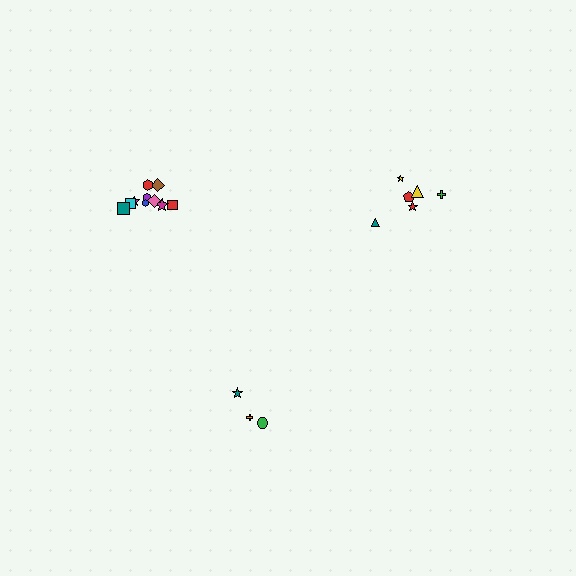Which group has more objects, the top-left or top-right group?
The top-left group.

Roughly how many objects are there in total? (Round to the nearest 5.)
Roughly 20 objects in total.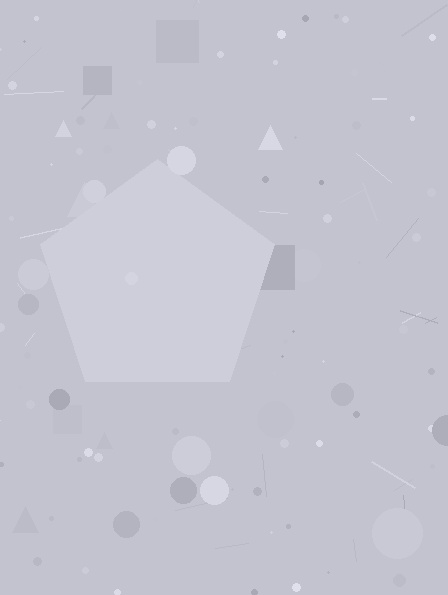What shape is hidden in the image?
A pentagon is hidden in the image.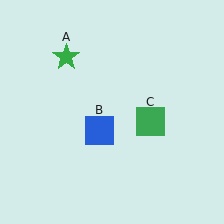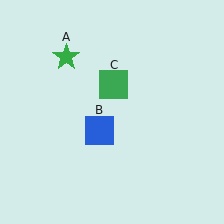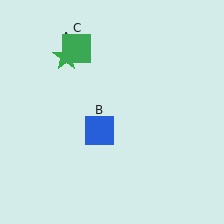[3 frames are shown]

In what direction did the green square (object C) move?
The green square (object C) moved up and to the left.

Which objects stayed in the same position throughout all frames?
Green star (object A) and blue square (object B) remained stationary.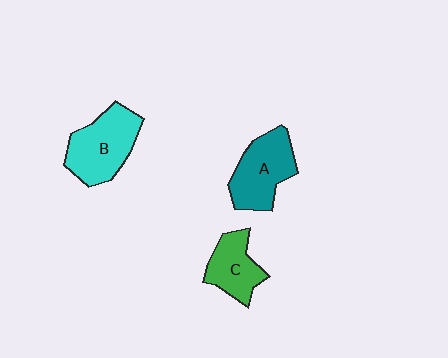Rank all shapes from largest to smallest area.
From largest to smallest: B (cyan), A (teal), C (green).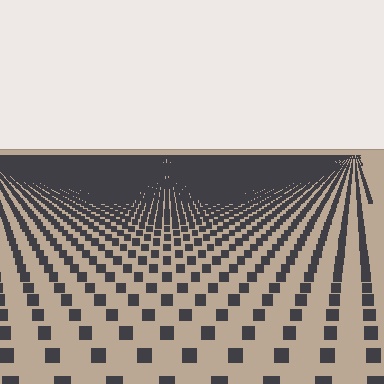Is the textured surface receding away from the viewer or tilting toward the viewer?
The surface is receding away from the viewer. Texture elements get smaller and denser toward the top.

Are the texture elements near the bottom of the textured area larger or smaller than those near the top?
Larger. Near the bottom, elements are closer to the viewer and appear at a bigger on-screen size.